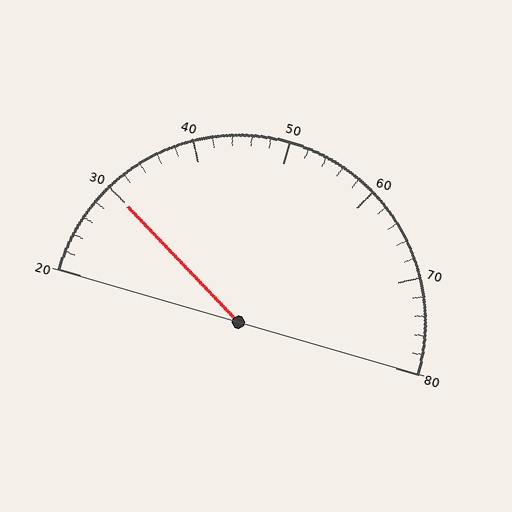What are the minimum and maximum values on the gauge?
The gauge ranges from 20 to 80.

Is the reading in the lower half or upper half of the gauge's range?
The reading is in the lower half of the range (20 to 80).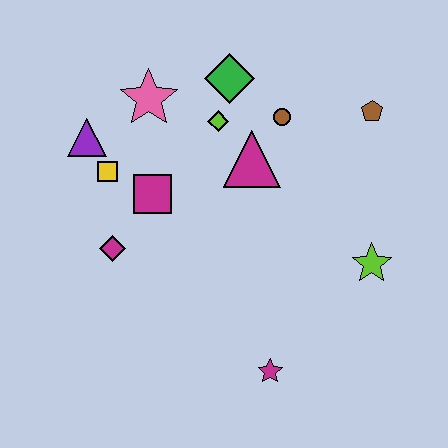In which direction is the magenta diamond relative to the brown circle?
The magenta diamond is to the left of the brown circle.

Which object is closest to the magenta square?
The yellow square is closest to the magenta square.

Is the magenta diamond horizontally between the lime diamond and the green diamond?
No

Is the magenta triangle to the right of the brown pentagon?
No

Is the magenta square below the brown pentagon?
Yes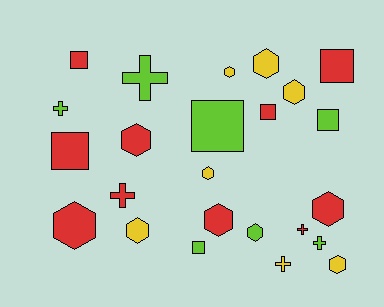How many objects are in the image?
There are 24 objects.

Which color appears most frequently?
Red, with 10 objects.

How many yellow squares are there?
There are no yellow squares.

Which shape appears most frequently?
Hexagon, with 11 objects.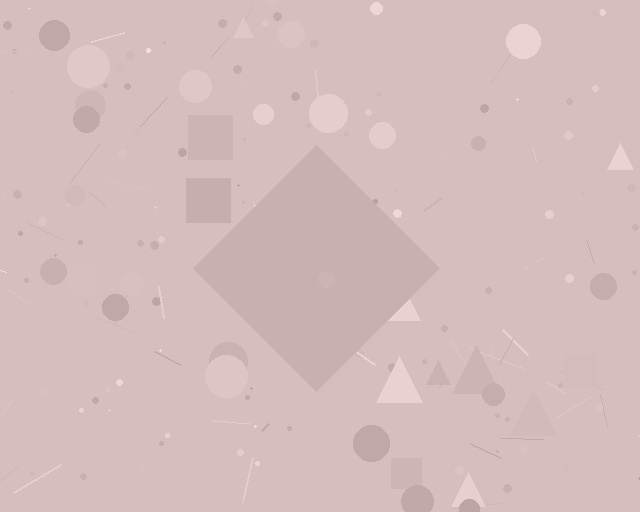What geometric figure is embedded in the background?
A diamond is embedded in the background.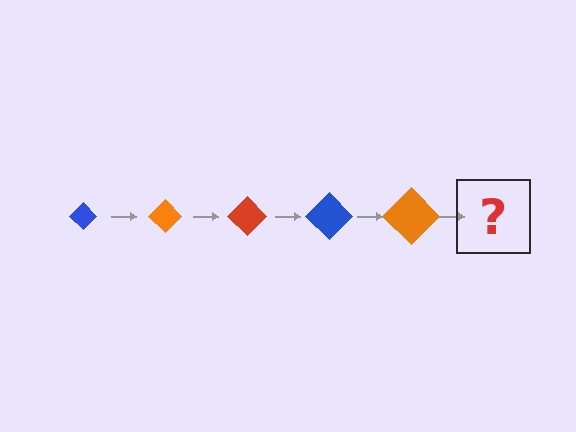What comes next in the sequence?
The next element should be a red diamond, larger than the previous one.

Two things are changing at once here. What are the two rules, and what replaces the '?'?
The two rules are that the diamond grows larger each step and the color cycles through blue, orange, and red. The '?' should be a red diamond, larger than the previous one.